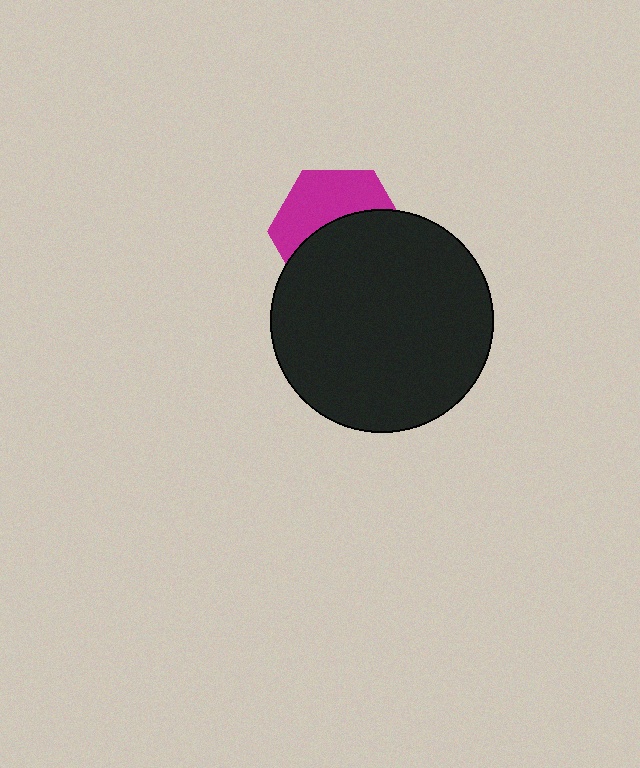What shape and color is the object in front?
The object in front is a black circle.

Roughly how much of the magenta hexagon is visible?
A small part of it is visible (roughly 44%).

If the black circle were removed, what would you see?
You would see the complete magenta hexagon.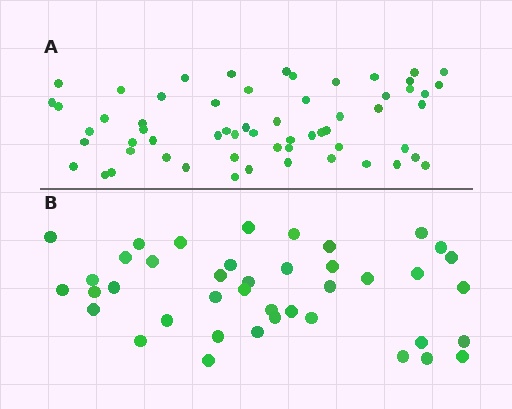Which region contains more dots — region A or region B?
Region A (the top region) has more dots.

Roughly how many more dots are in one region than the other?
Region A has approximately 20 more dots than region B.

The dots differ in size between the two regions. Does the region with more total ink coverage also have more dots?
No. Region B has more total ink coverage because its dots are larger, but region A actually contains more individual dots. Total area can be misleading — the number of items is what matters here.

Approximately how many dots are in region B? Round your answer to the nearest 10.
About 40 dots. (The exact count is 41, which rounds to 40.)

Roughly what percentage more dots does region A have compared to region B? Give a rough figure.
About 45% more.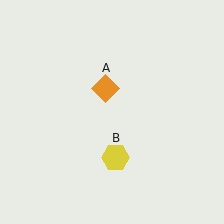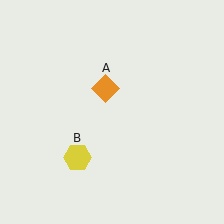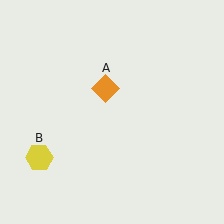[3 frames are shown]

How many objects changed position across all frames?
1 object changed position: yellow hexagon (object B).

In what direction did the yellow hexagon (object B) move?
The yellow hexagon (object B) moved left.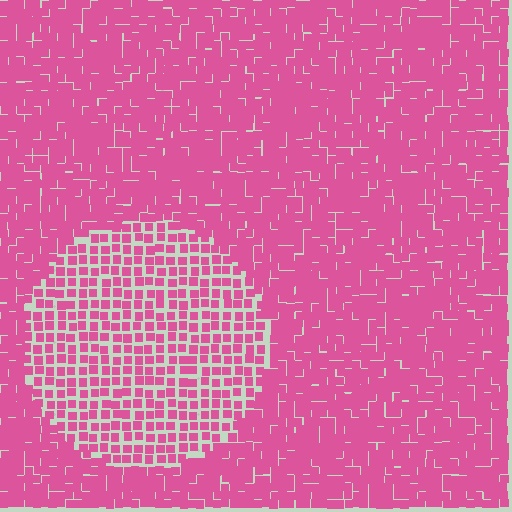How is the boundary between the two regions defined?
The boundary is defined by a change in element density (approximately 1.8x ratio). All elements are the same color, size, and shape.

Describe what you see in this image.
The image contains small pink elements arranged at two different densities. A circle-shaped region is visible where the elements are less densely packed than the surrounding area.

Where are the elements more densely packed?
The elements are more densely packed outside the circle boundary.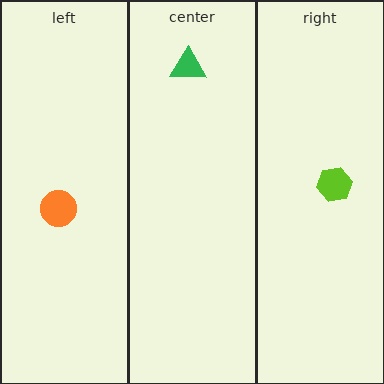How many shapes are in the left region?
1.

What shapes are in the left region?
The orange circle.